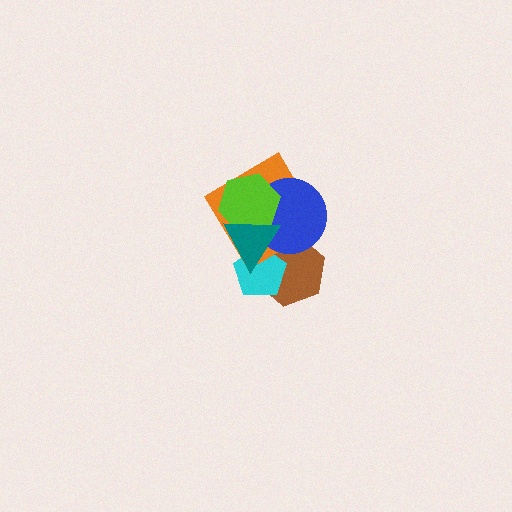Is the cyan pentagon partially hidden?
Yes, it is partially covered by another shape.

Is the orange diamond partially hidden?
Yes, it is partially covered by another shape.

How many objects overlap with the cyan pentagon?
3 objects overlap with the cyan pentagon.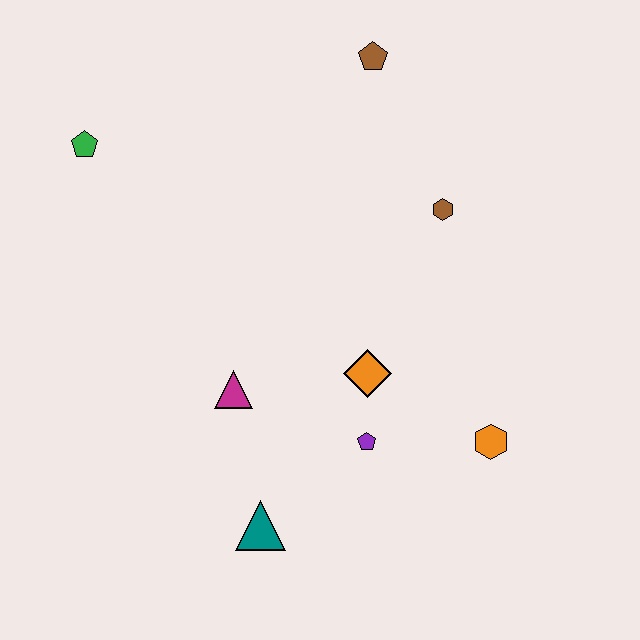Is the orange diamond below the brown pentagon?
Yes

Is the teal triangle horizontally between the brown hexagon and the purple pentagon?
No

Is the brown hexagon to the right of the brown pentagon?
Yes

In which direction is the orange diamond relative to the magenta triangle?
The orange diamond is to the right of the magenta triangle.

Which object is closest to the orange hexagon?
The purple pentagon is closest to the orange hexagon.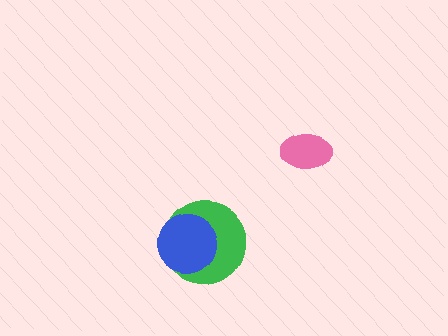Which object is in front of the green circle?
The blue circle is in front of the green circle.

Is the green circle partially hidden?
Yes, it is partially covered by another shape.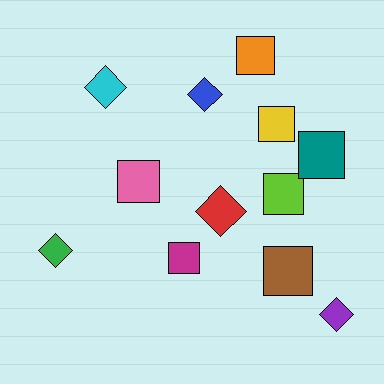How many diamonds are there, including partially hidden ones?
There are 5 diamonds.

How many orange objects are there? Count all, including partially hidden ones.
There is 1 orange object.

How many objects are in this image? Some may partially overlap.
There are 12 objects.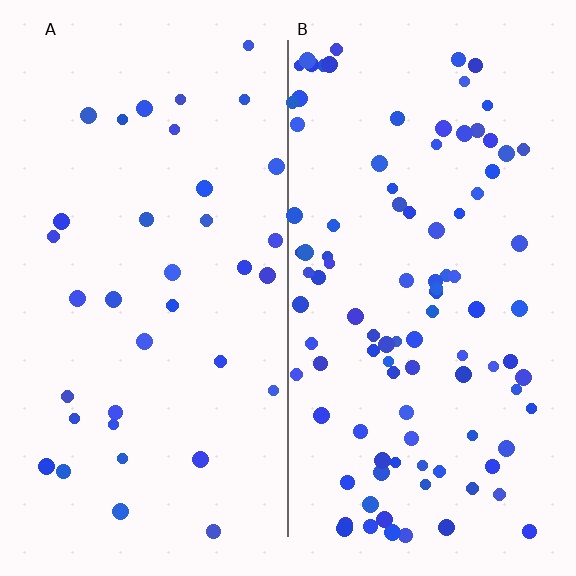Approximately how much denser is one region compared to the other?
Approximately 2.8× — region B over region A.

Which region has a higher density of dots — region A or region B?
B (the right).